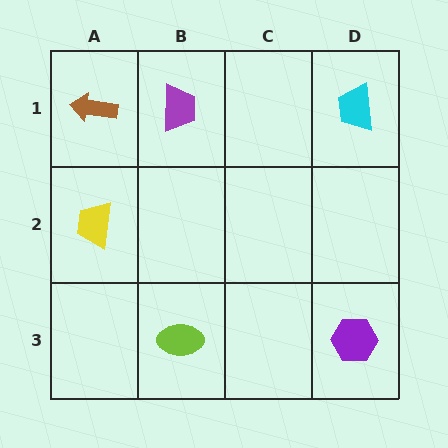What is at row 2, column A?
A yellow trapezoid.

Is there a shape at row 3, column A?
No, that cell is empty.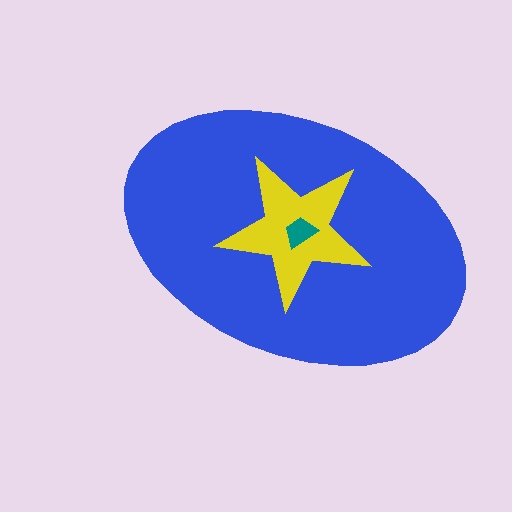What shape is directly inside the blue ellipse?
The yellow star.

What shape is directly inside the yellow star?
The teal trapezoid.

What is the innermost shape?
The teal trapezoid.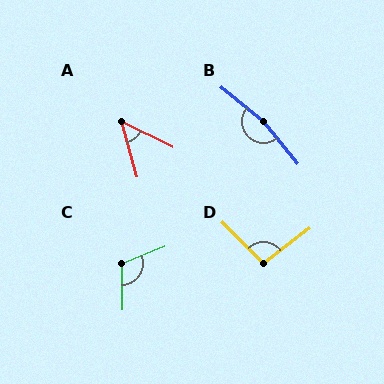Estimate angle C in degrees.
Approximately 112 degrees.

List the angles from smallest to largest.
A (48°), D (97°), C (112°), B (168°).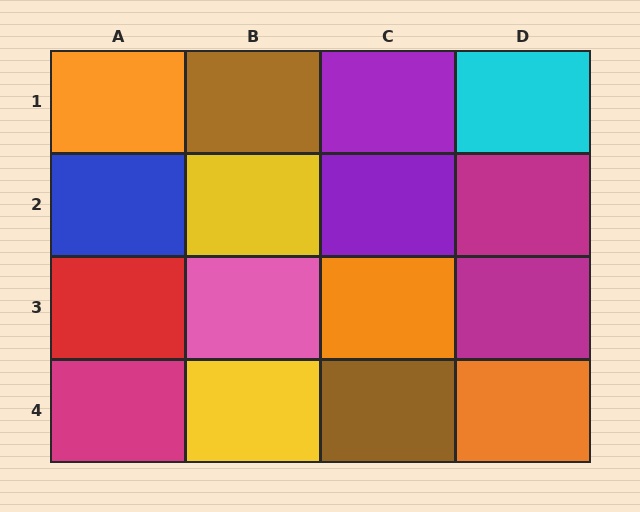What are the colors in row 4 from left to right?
Magenta, yellow, brown, orange.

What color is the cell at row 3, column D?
Magenta.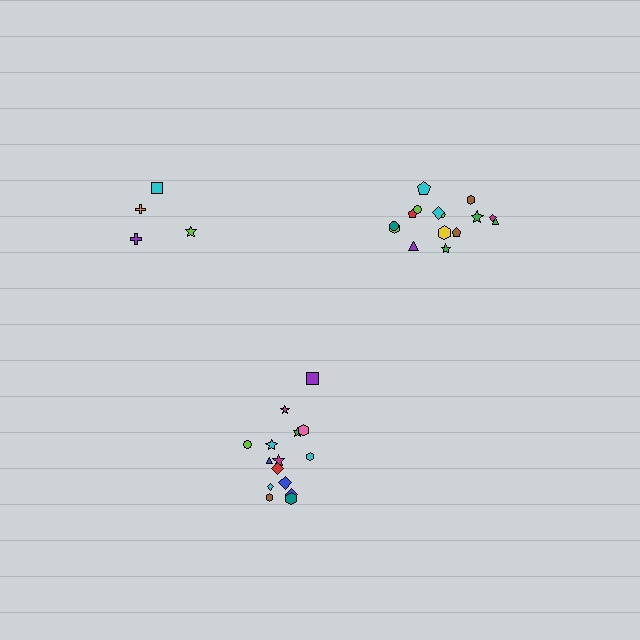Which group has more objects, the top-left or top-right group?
The top-right group.